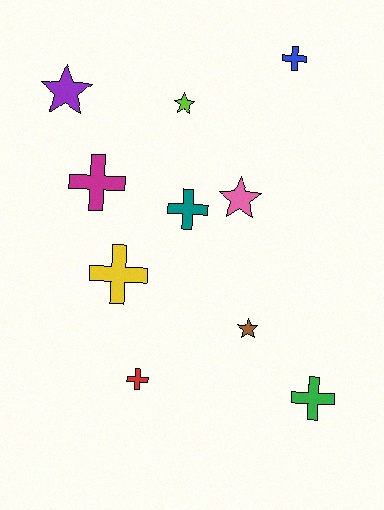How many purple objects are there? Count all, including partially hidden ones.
There is 1 purple object.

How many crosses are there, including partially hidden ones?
There are 6 crosses.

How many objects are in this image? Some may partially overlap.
There are 10 objects.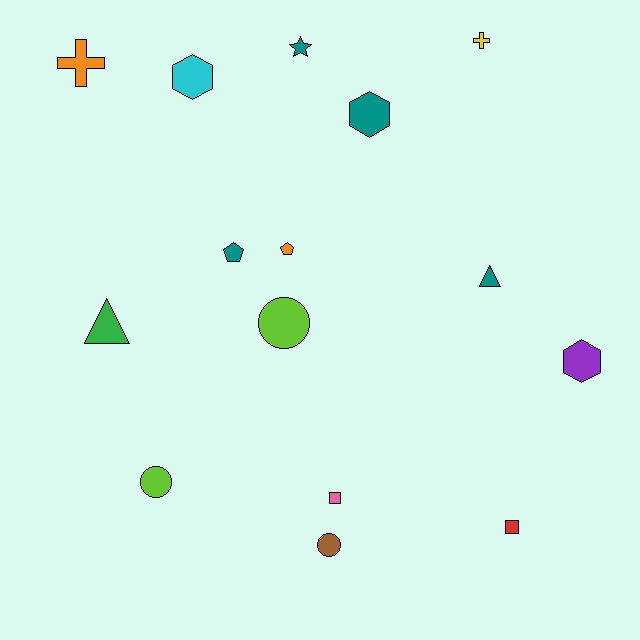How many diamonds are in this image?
There are no diamonds.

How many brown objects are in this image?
There is 1 brown object.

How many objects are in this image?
There are 15 objects.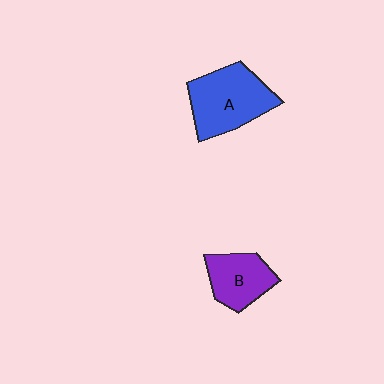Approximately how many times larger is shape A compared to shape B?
Approximately 1.5 times.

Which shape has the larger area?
Shape A (blue).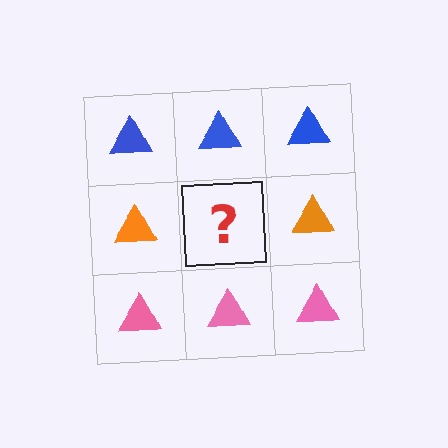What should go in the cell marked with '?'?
The missing cell should contain an orange triangle.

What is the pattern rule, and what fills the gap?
The rule is that each row has a consistent color. The gap should be filled with an orange triangle.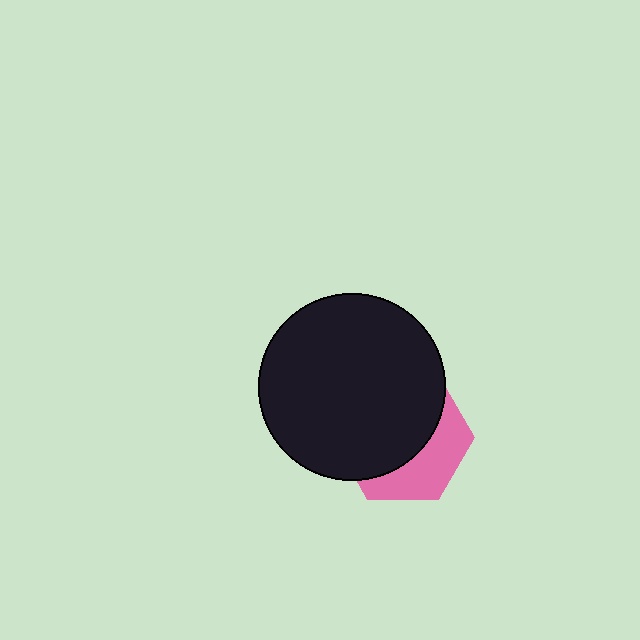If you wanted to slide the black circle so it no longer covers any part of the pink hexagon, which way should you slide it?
Slide it toward the upper-left — that is the most direct way to separate the two shapes.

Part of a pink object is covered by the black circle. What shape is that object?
It is a hexagon.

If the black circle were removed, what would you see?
You would see the complete pink hexagon.